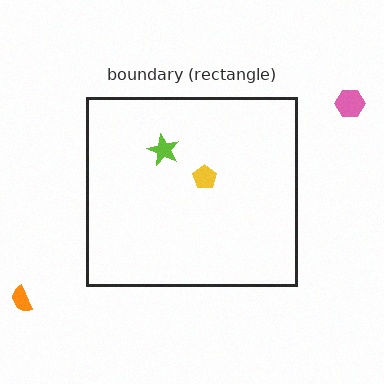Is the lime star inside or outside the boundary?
Inside.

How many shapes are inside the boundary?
2 inside, 2 outside.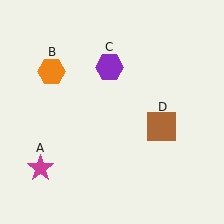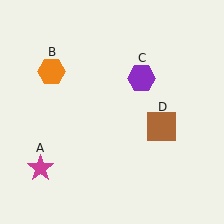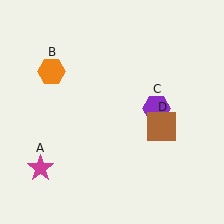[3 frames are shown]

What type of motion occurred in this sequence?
The purple hexagon (object C) rotated clockwise around the center of the scene.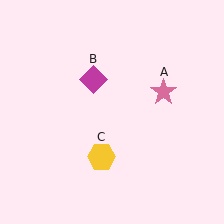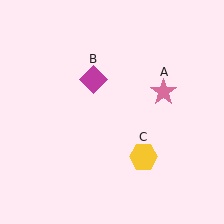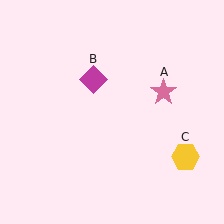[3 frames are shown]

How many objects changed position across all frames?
1 object changed position: yellow hexagon (object C).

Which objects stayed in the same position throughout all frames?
Pink star (object A) and magenta diamond (object B) remained stationary.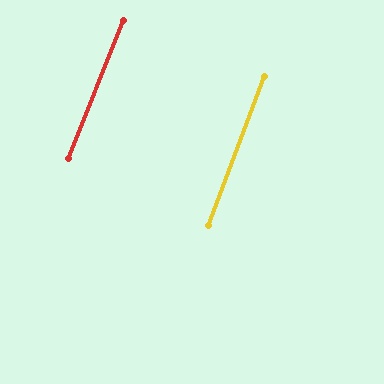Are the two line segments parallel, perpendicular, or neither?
Parallel — their directions differ by only 1.0°.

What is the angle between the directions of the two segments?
Approximately 1 degree.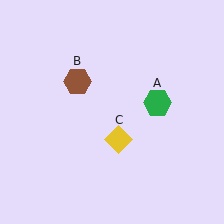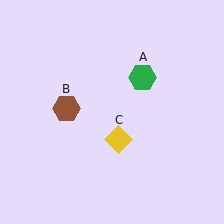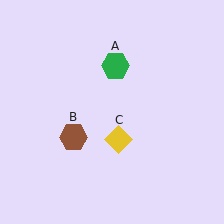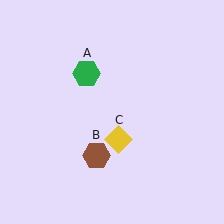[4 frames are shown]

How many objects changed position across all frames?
2 objects changed position: green hexagon (object A), brown hexagon (object B).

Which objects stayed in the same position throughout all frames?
Yellow diamond (object C) remained stationary.